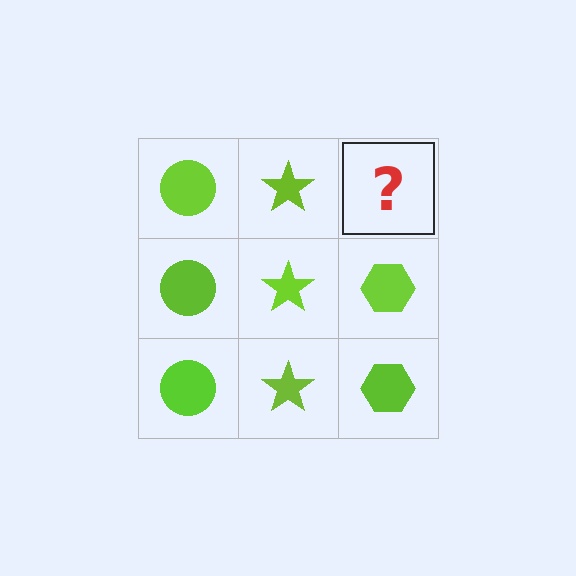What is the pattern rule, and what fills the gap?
The rule is that each column has a consistent shape. The gap should be filled with a lime hexagon.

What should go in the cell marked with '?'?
The missing cell should contain a lime hexagon.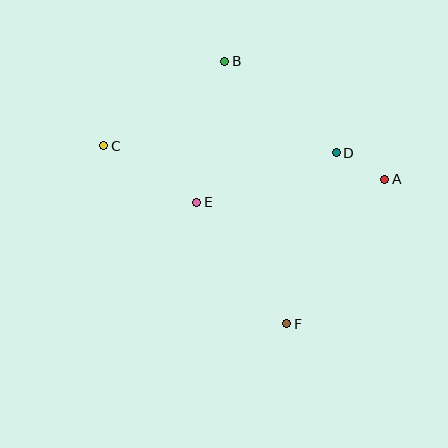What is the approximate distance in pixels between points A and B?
The distance between A and B is approximately 199 pixels.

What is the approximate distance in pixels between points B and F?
The distance between B and F is approximately 270 pixels.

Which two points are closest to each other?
Points A and D are closest to each other.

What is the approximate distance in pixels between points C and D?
The distance between C and D is approximately 233 pixels.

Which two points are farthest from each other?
Points A and C are farthest from each other.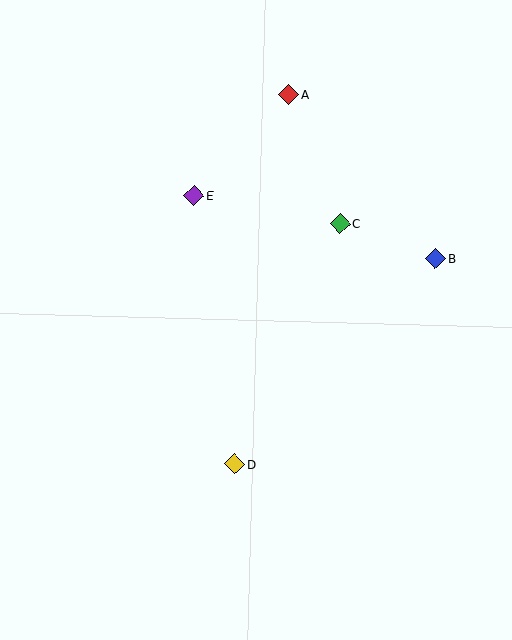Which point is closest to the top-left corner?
Point E is closest to the top-left corner.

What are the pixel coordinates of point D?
Point D is at (235, 464).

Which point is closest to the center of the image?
Point C at (340, 223) is closest to the center.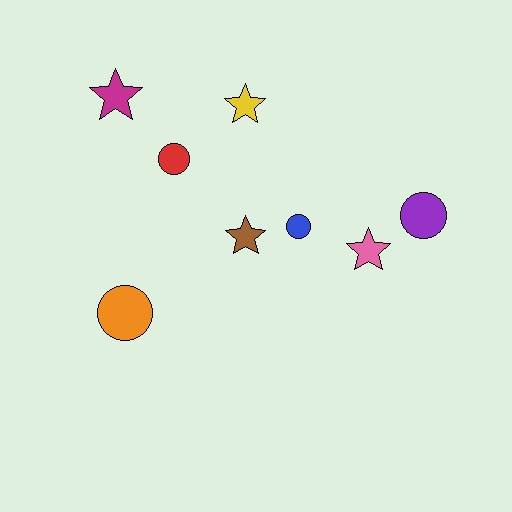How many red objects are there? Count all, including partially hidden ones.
There is 1 red object.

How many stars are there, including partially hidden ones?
There are 4 stars.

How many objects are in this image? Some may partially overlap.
There are 8 objects.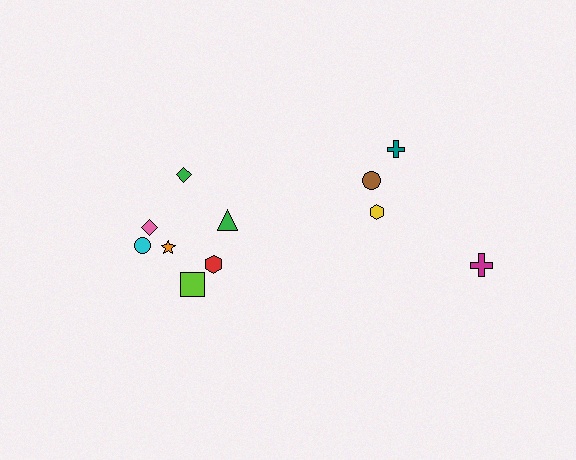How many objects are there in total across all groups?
There are 11 objects.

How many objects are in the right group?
There are 4 objects.